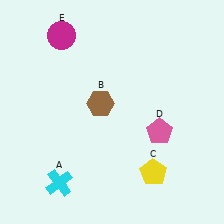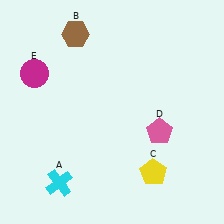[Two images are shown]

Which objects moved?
The objects that moved are: the brown hexagon (B), the magenta circle (E).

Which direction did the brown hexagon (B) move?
The brown hexagon (B) moved up.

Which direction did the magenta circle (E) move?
The magenta circle (E) moved down.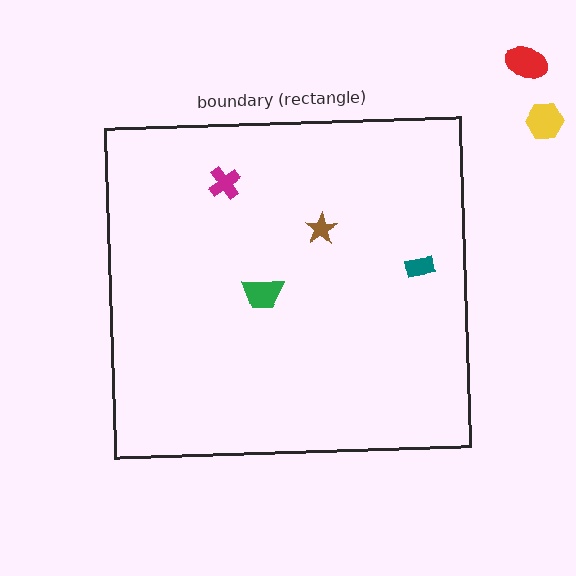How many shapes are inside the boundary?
4 inside, 2 outside.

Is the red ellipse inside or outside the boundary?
Outside.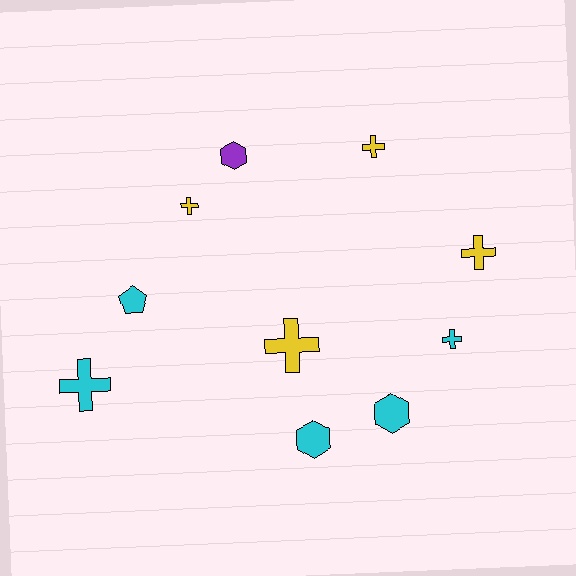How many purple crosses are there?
There are no purple crosses.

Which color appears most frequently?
Cyan, with 5 objects.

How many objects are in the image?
There are 10 objects.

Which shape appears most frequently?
Cross, with 6 objects.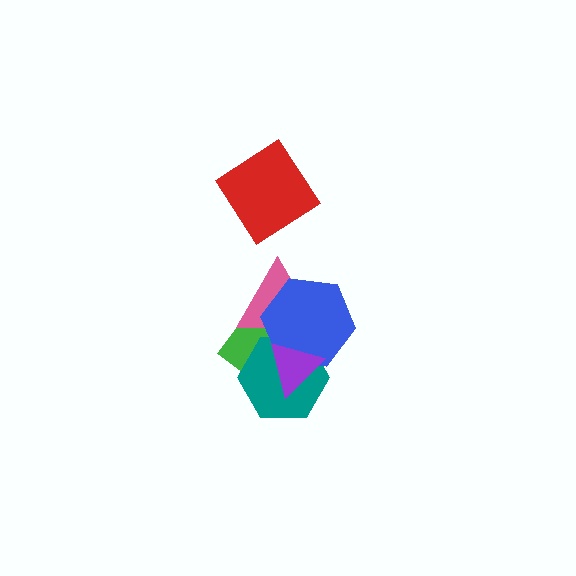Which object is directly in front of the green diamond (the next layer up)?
The pink triangle is directly in front of the green diamond.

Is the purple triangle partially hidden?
No, no other shape covers it.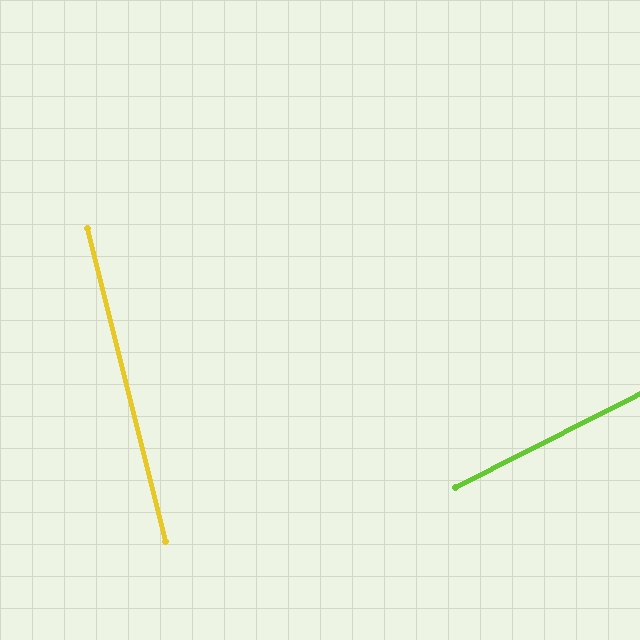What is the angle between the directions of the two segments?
Approximately 77 degrees.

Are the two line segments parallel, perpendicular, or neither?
Neither parallel nor perpendicular — they differ by about 77°.